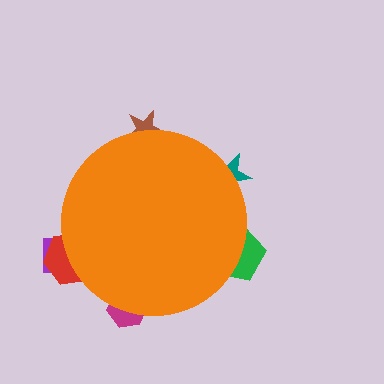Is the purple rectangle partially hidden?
Yes, the purple rectangle is partially hidden behind the orange circle.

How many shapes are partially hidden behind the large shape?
6 shapes are partially hidden.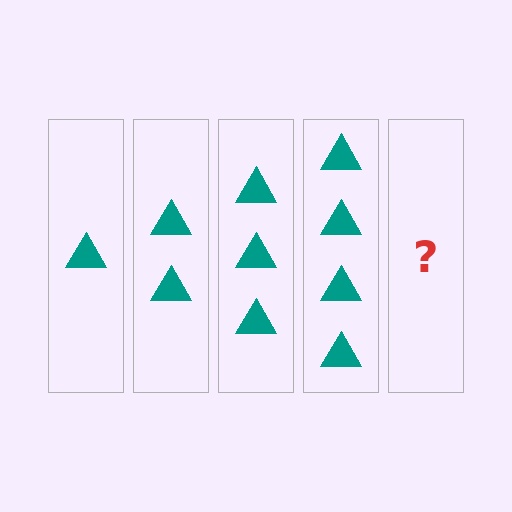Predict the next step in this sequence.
The next step is 5 triangles.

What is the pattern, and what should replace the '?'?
The pattern is that each step adds one more triangle. The '?' should be 5 triangles.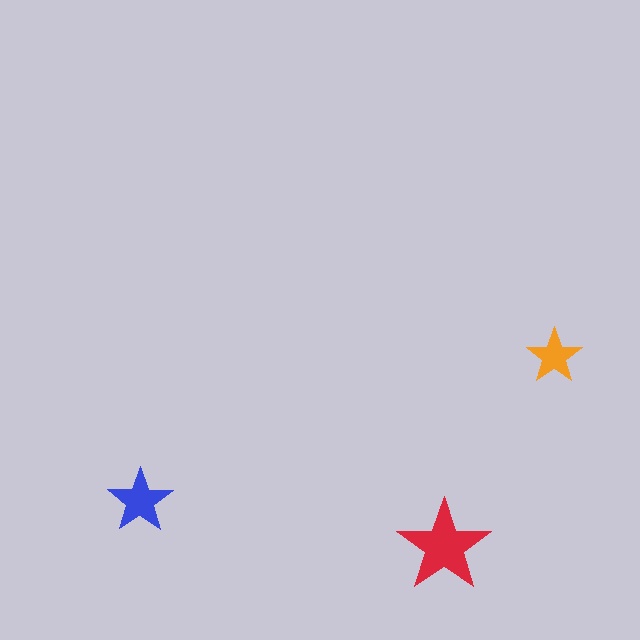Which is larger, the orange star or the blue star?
The blue one.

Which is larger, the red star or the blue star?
The red one.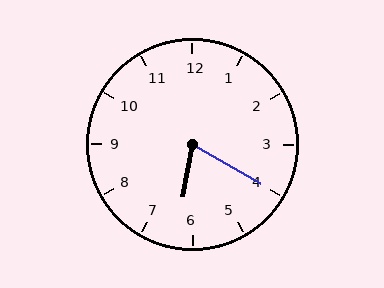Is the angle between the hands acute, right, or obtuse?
It is acute.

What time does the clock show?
6:20.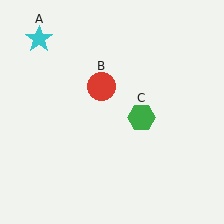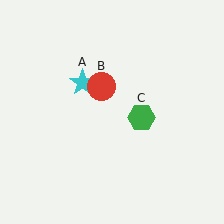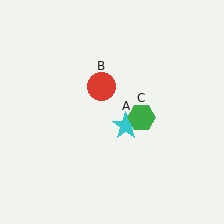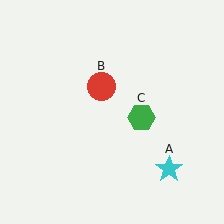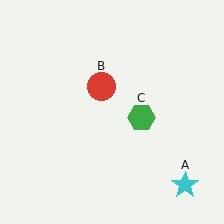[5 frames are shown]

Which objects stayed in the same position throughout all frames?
Red circle (object B) and green hexagon (object C) remained stationary.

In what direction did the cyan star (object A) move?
The cyan star (object A) moved down and to the right.